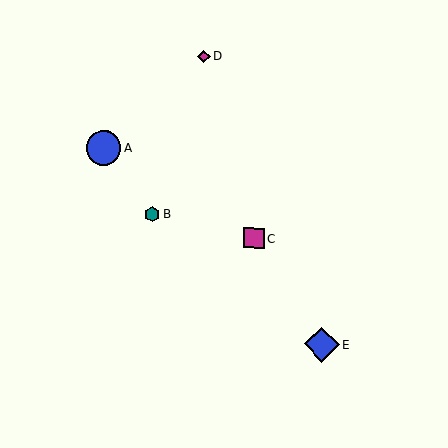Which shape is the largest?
The blue diamond (labeled E) is the largest.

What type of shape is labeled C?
Shape C is a magenta square.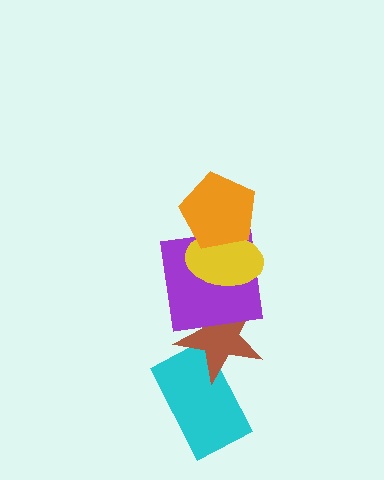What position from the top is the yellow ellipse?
The yellow ellipse is 2nd from the top.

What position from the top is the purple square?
The purple square is 3rd from the top.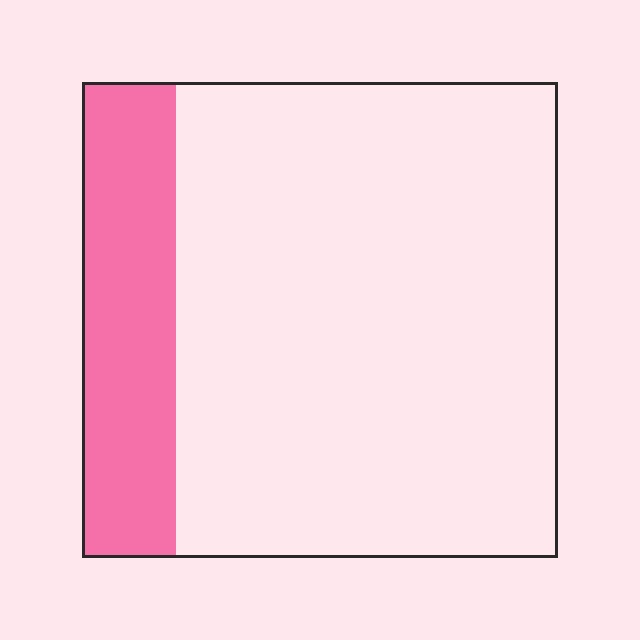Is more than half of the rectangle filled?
No.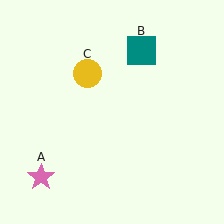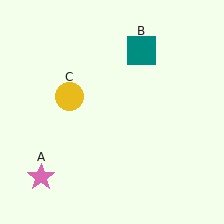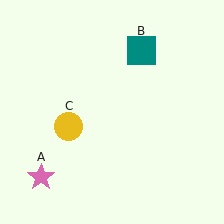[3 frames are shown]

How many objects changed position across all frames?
1 object changed position: yellow circle (object C).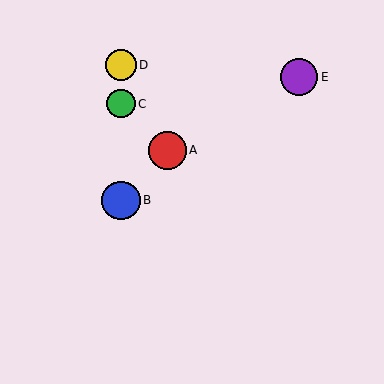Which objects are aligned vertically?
Objects B, C, D are aligned vertically.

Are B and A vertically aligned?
No, B is at x≈121 and A is at x≈167.